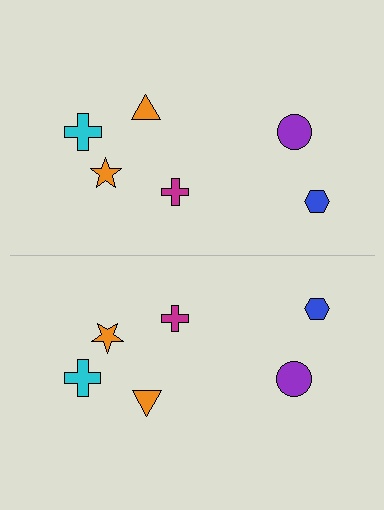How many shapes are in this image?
There are 12 shapes in this image.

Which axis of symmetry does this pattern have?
The pattern has a horizontal axis of symmetry running through the center of the image.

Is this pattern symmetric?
Yes, this pattern has bilateral (reflection) symmetry.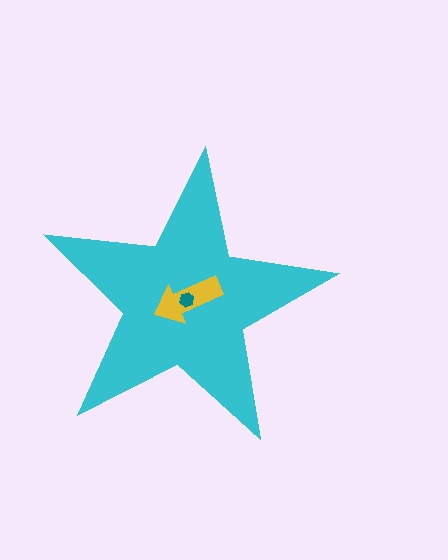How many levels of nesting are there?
3.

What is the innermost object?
The teal hexagon.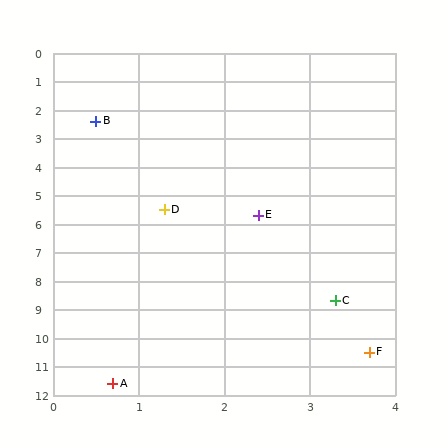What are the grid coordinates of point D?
Point D is at approximately (1.3, 5.5).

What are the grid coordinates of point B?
Point B is at approximately (0.5, 2.4).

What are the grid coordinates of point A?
Point A is at approximately (0.7, 11.6).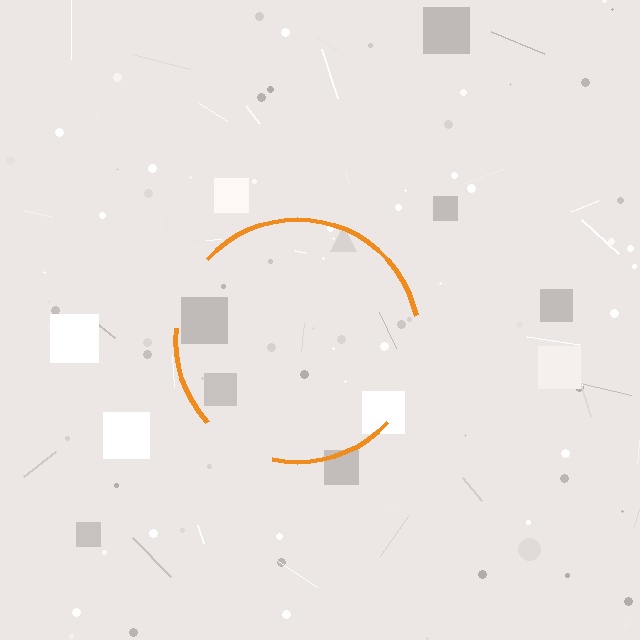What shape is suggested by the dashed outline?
The dashed outline suggests a circle.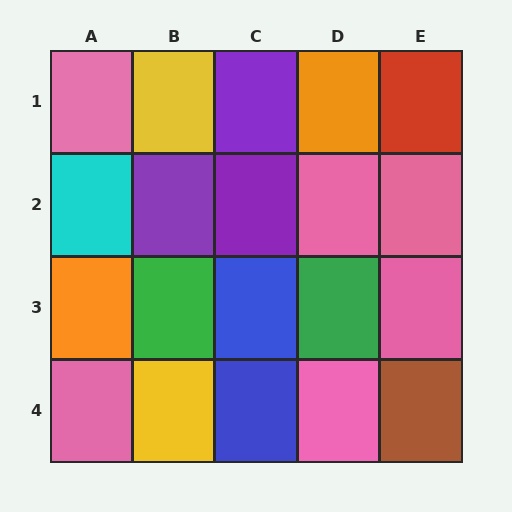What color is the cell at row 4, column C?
Blue.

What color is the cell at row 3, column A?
Orange.